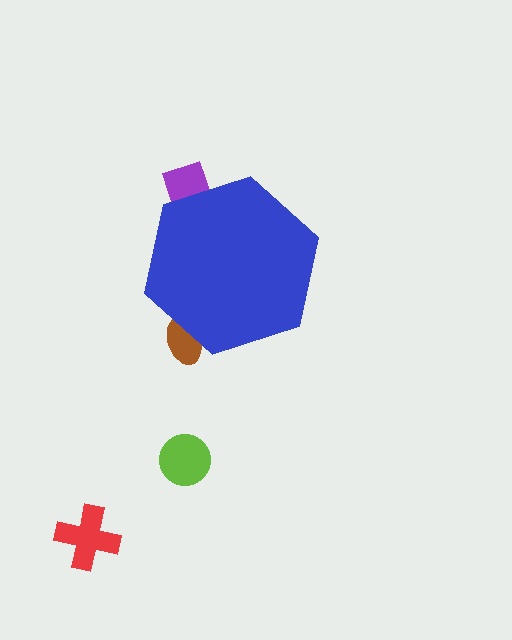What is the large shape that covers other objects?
A blue hexagon.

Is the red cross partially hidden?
No, the red cross is fully visible.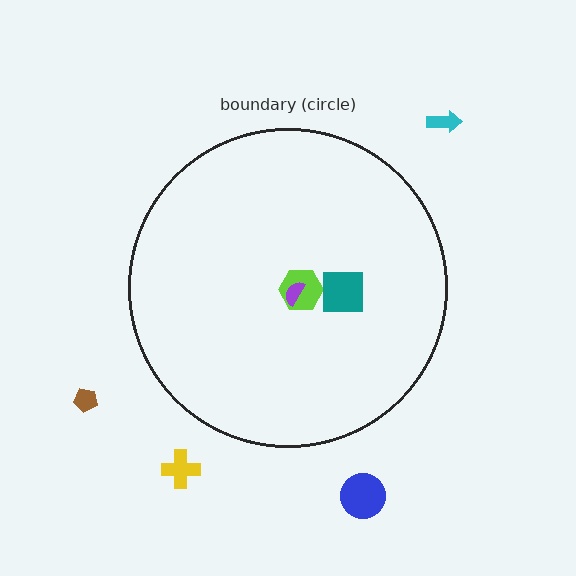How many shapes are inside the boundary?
3 inside, 4 outside.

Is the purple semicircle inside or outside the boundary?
Inside.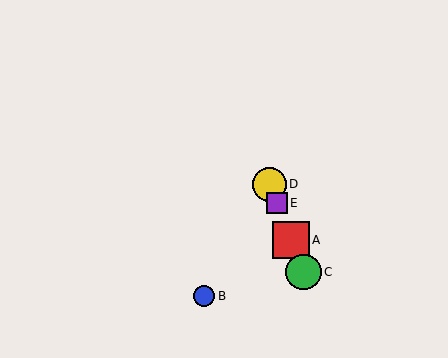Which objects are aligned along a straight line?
Objects A, C, D, E are aligned along a straight line.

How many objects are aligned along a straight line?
4 objects (A, C, D, E) are aligned along a straight line.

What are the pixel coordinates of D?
Object D is at (269, 185).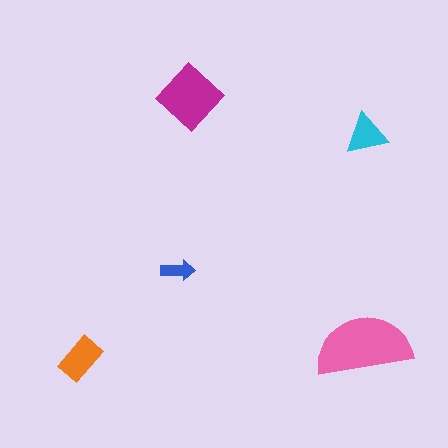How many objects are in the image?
There are 5 objects in the image.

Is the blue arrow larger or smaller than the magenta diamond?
Smaller.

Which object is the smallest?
The blue arrow.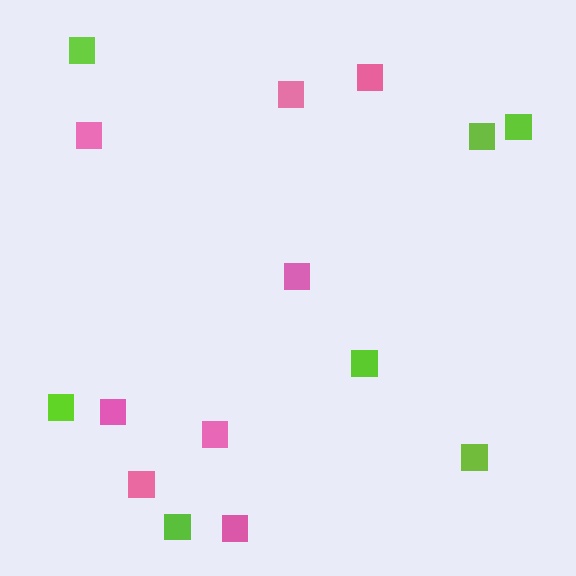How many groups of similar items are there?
There are 2 groups: one group of lime squares (7) and one group of pink squares (8).